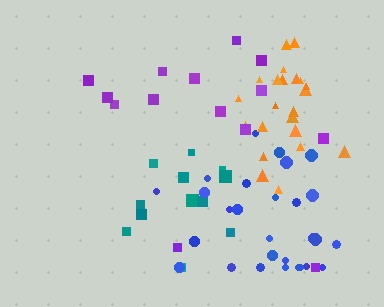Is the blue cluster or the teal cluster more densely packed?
Blue.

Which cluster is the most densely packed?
Orange.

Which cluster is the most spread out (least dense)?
Purple.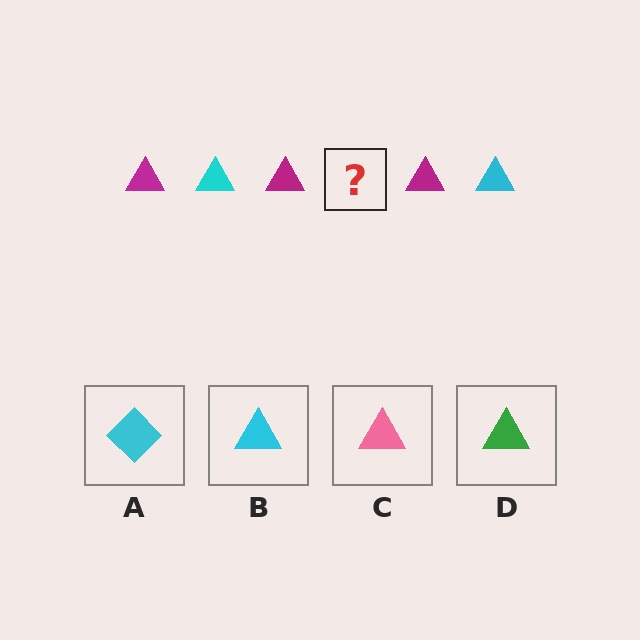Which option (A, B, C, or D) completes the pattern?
B.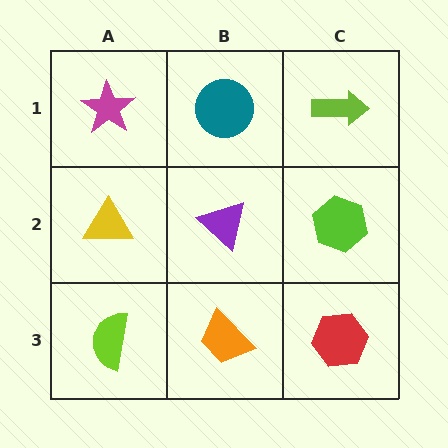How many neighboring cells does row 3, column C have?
2.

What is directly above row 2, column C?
A lime arrow.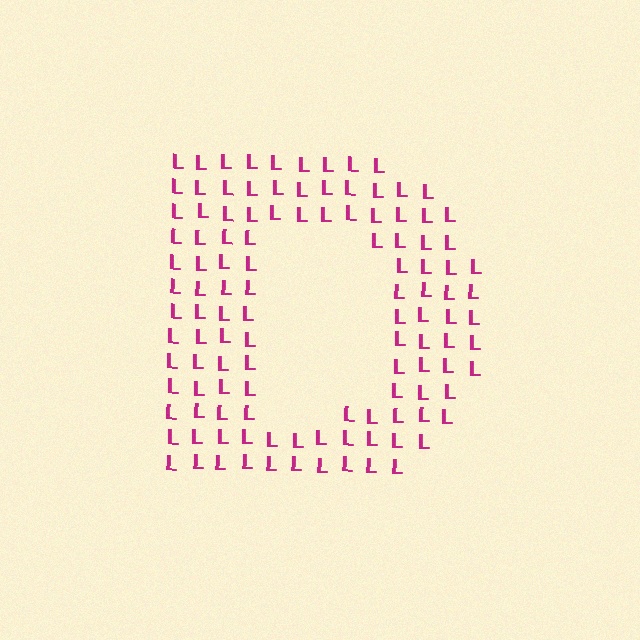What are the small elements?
The small elements are letter L's.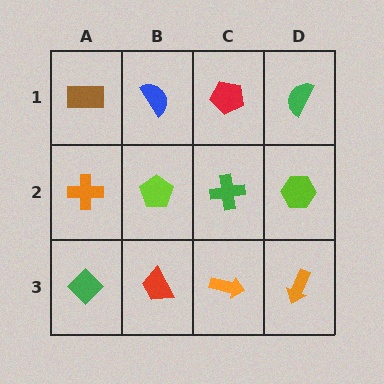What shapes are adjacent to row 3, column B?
A lime pentagon (row 2, column B), a green diamond (row 3, column A), an orange arrow (row 3, column C).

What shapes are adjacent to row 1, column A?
An orange cross (row 2, column A), a blue semicircle (row 1, column B).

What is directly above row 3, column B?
A lime pentagon.